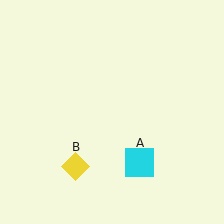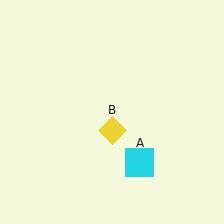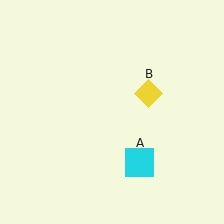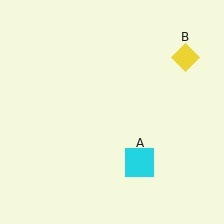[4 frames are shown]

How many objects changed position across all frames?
1 object changed position: yellow diamond (object B).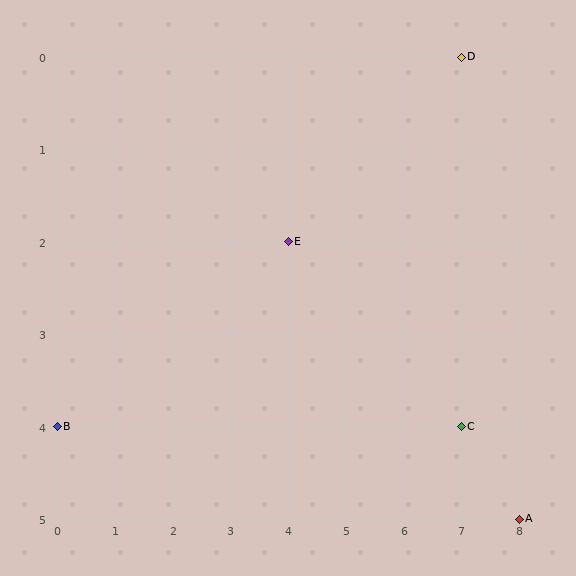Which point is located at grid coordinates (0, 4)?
Point B is at (0, 4).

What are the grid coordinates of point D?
Point D is at grid coordinates (7, 0).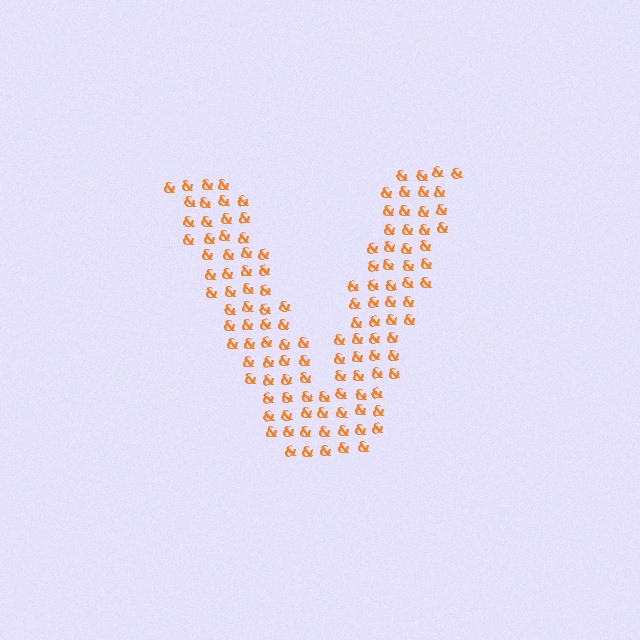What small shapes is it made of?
It is made of small ampersands.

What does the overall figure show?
The overall figure shows the letter V.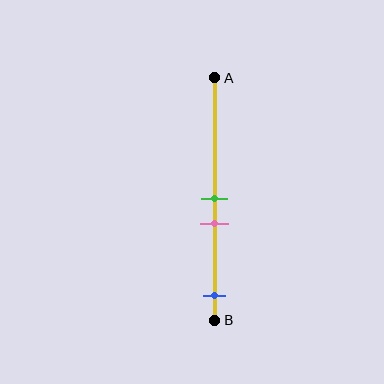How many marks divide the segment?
There are 3 marks dividing the segment.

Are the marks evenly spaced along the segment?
No, the marks are not evenly spaced.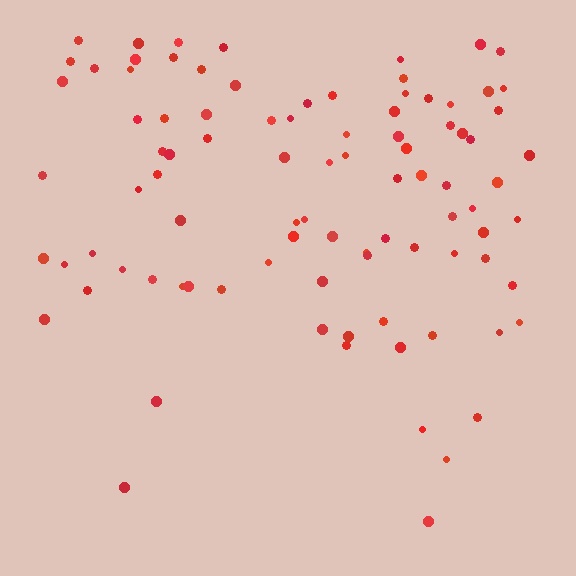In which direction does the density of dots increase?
From bottom to top, with the top side densest.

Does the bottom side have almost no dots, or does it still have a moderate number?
Still a moderate number, just noticeably fewer than the top.